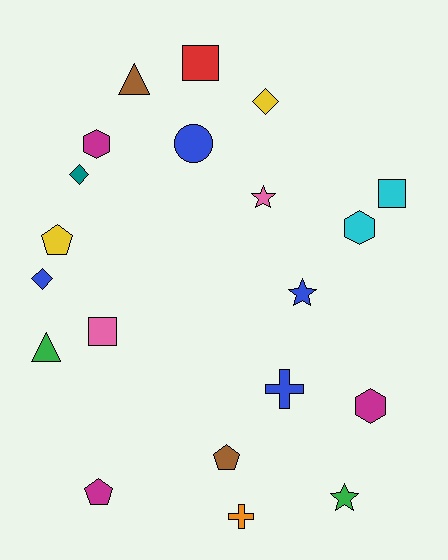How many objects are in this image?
There are 20 objects.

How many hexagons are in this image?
There are 3 hexagons.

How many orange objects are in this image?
There is 1 orange object.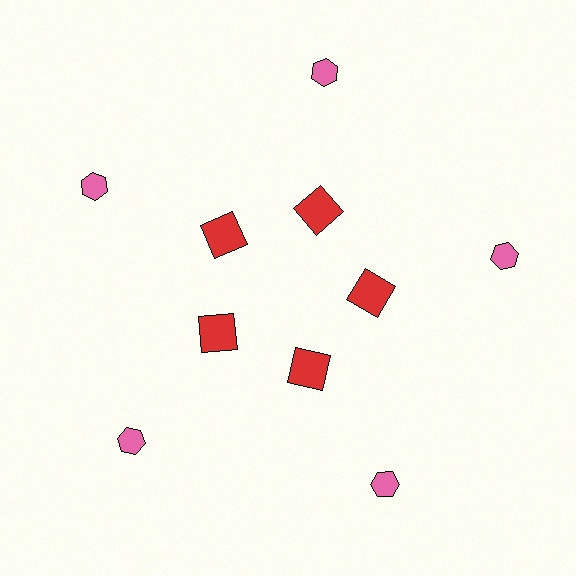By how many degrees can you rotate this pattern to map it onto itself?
The pattern maps onto itself every 72 degrees of rotation.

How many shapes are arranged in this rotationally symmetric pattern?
There are 10 shapes, arranged in 5 groups of 2.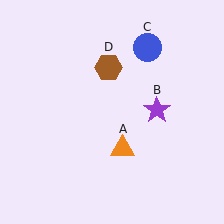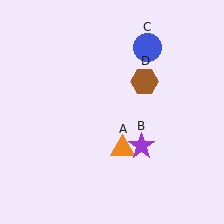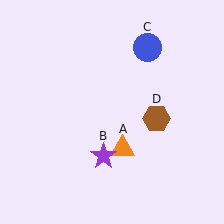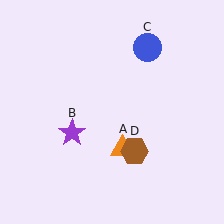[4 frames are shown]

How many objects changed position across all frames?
2 objects changed position: purple star (object B), brown hexagon (object D).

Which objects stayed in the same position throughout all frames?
Orange triangle (object A) and blue circle (object C) remained stationary.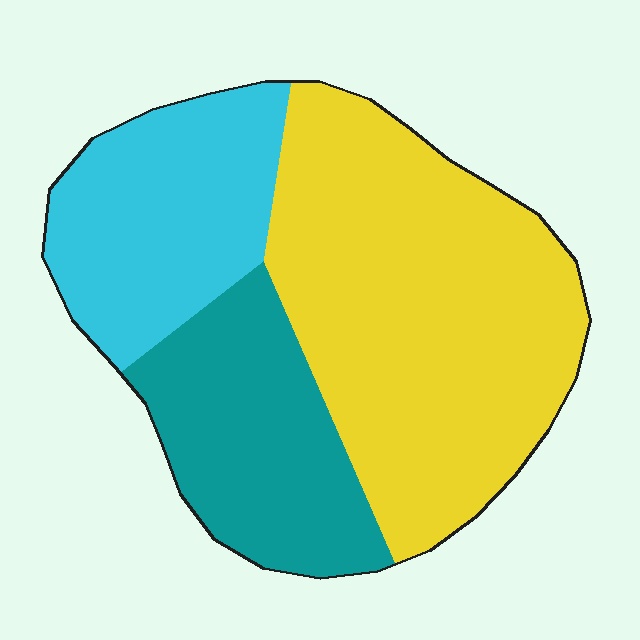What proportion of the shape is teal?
Teal covers around 25% of the shape.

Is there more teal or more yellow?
Yellow.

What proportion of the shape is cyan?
Cyan takes up less than a quarter of the shape.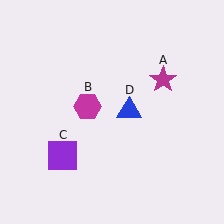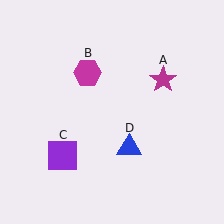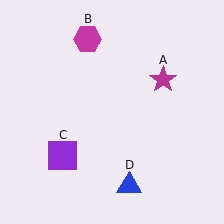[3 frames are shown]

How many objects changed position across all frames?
2 objects changed position: magenta hexagon (object B), blue triangle (object D).